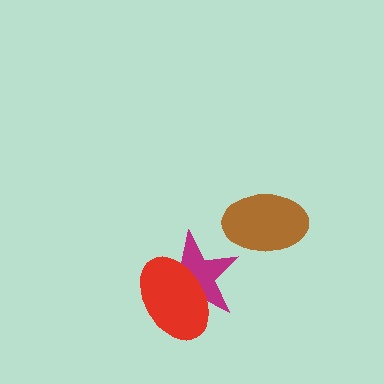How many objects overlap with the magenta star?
1 object overlaps with the magenta star.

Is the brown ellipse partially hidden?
No, no other shape covers it.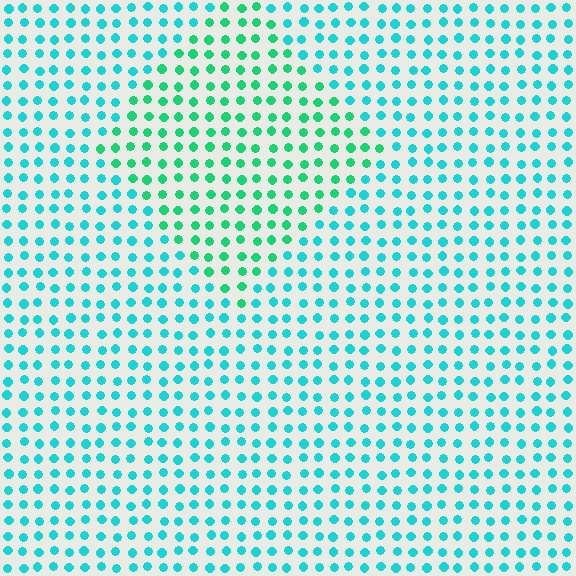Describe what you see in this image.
The image is filled with small cyan elements in a uniform arrangement. A diamond-shaped region is visible where the elements are tinted to a slightly different hue, forming a subtle color boundary.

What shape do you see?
I see a diamond.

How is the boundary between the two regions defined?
The boundary is defined purely by a slight shift in hue (about 31 degrees). Spacing, size, and orientation are identical on both sides.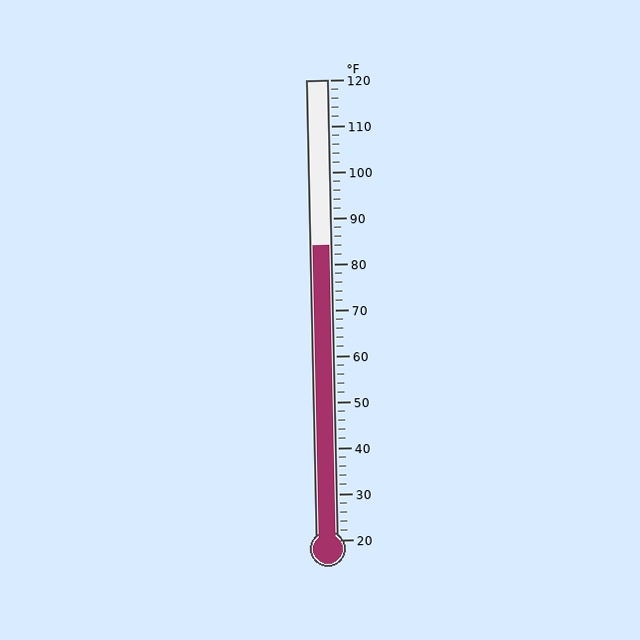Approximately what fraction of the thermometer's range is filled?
The thermometer is filled to approximately 65% of its range.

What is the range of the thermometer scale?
The thermometer scale ranges from 20°F to 120°F.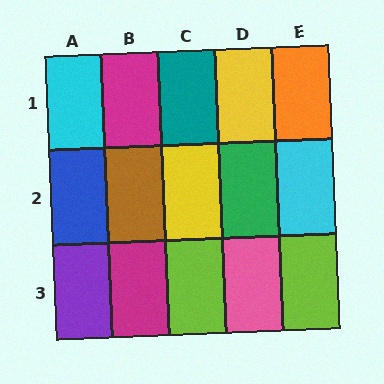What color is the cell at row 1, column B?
Magenta.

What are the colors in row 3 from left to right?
Purple, magenta, lime, pink, lime.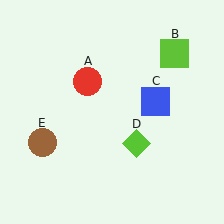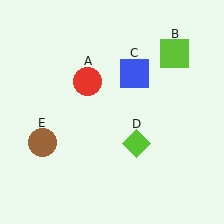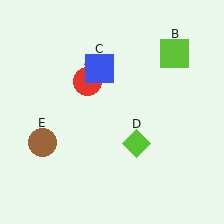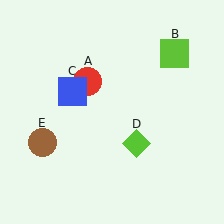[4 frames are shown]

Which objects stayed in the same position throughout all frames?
Red circle (object A) and lime square (object B) and lime diamond (object D) and brown circle (object E) remained stationary.